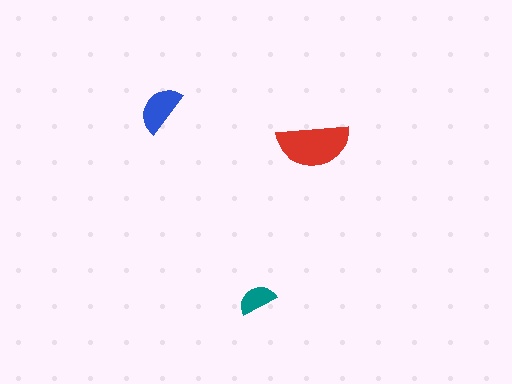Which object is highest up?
The blue semicircle is topmost.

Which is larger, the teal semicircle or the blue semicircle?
The blue one.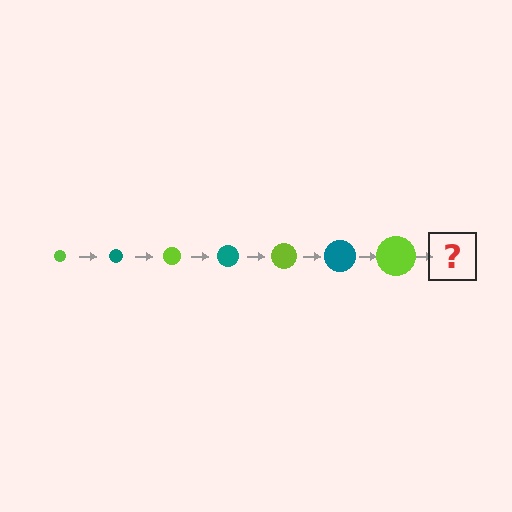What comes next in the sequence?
The next element should be a teal circle, larger than the previous one.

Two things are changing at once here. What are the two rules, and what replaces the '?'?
The two rules are that the circle grows larger each step and the color cycles through lime and teal. The '?' should be a teal circle, larger than the previous one.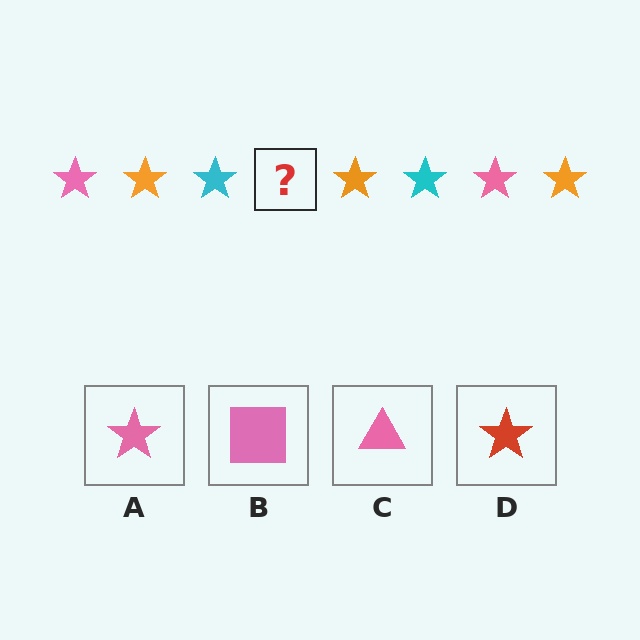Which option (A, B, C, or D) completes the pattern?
A.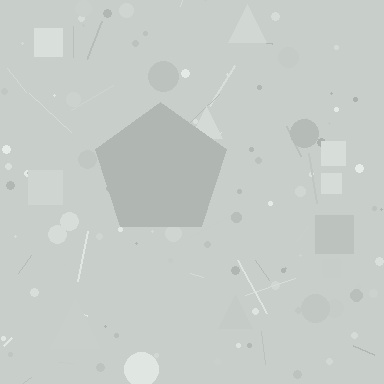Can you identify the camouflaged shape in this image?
The camouflaged shape is a pentagon.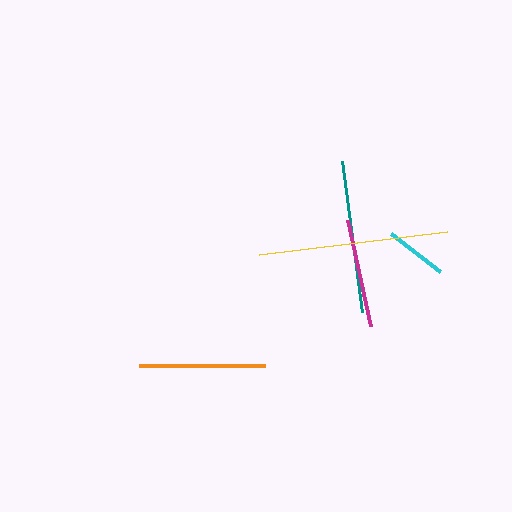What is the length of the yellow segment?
The yellow segment is approximately 189 pixels long.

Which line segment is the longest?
The yellow line is the longest at approximately 189 pixels.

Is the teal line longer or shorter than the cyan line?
The teal line is longer than the cyan line.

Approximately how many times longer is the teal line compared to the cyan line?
The teal line is approximately 2.4 times the length of the cyan line.